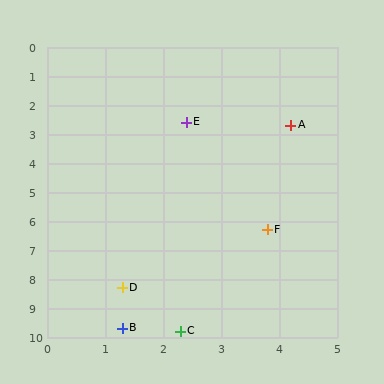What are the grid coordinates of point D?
Point D is at approximately (1.3, 8.3).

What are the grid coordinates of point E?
Point E is at approximately (2.4, 2.6).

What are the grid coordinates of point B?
Point B is at approximately (1.3, 9.7).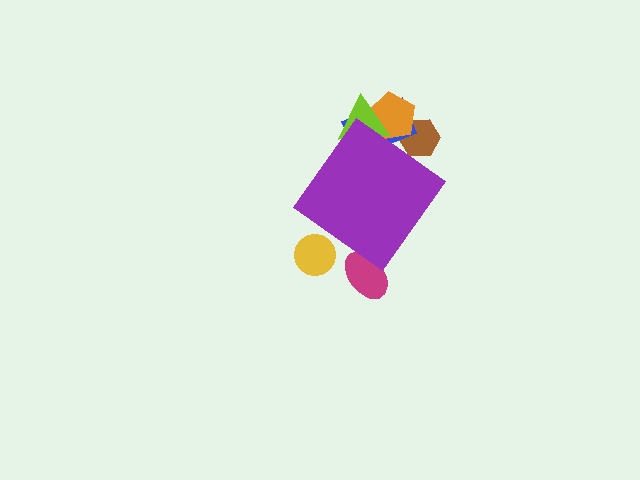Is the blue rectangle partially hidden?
Yes, the blue rectangle is partially hidden behind the purple diamond.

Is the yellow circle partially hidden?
Yes, the yellow circle is partially hidden behind the purple diamond.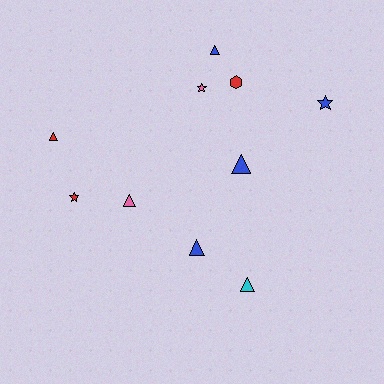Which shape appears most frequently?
Triangle, with 6 objects.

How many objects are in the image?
There are 10 objects.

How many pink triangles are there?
There is 1 pink triangle.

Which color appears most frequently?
Blue, with 4 objects.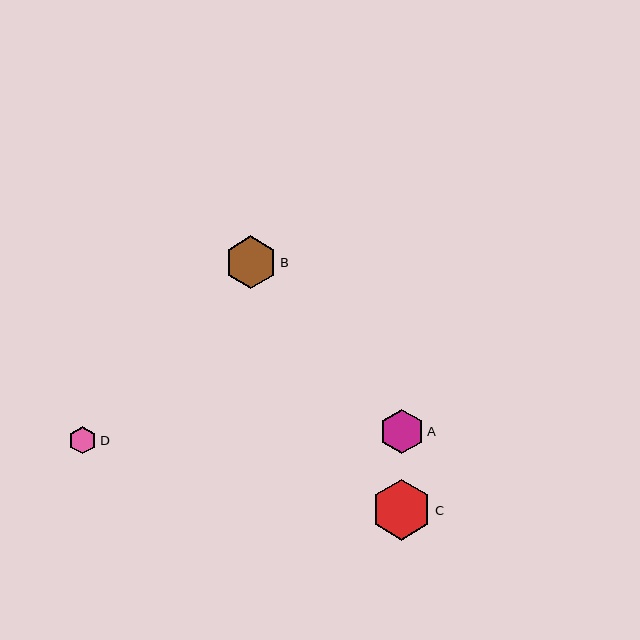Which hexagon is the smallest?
Hexagon D is the smallest with a size of approximately 27 pixels.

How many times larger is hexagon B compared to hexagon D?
Hexagon B is approximately 1.9 times the size of hexagon D.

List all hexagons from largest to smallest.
From largest to smallest: C, B, A, D.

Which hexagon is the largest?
Hexagon C is the largest with a size of approximately 60 pixels.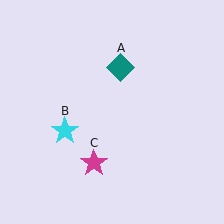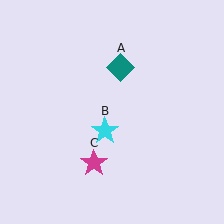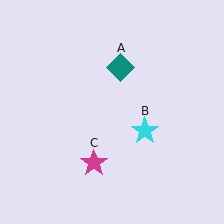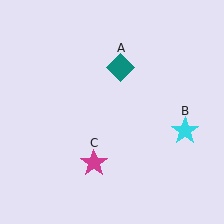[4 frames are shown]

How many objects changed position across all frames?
1 object changed position: cyan star (object B).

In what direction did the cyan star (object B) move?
The cyan star (object B) moved right.